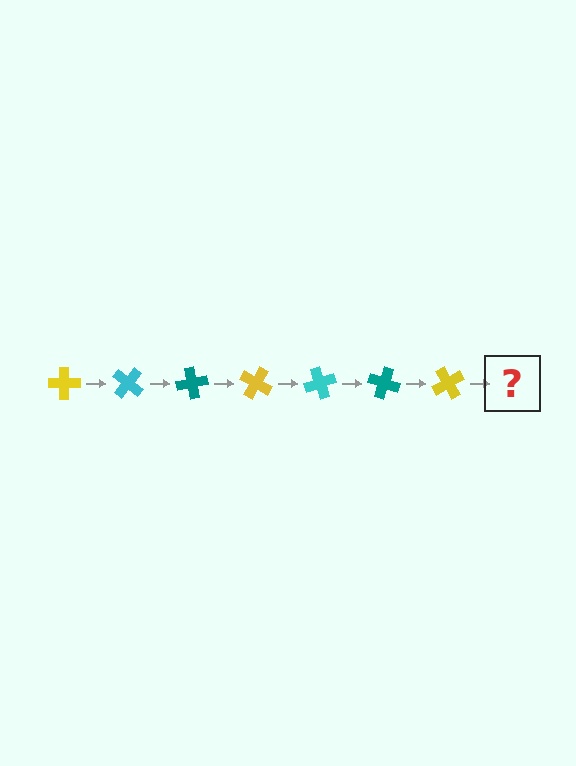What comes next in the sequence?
The next element should be a cyan cross, rotated 280 degrees from the start.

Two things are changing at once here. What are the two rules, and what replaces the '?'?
The two rules are that it rotates 40 degrees each step and the color cycles through yellow, cyan, and teal. The '?' should be a cyan cross, rotated 280 degrees from the start.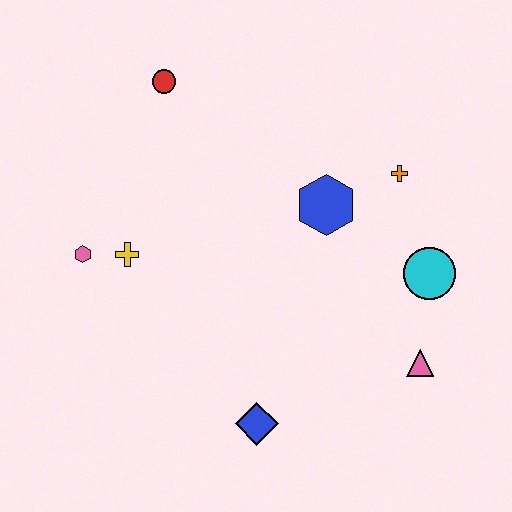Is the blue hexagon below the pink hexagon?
No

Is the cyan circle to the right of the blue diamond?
Yes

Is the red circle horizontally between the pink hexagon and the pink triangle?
Yes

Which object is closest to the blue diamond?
The pink triangle is closest to the blue diamond.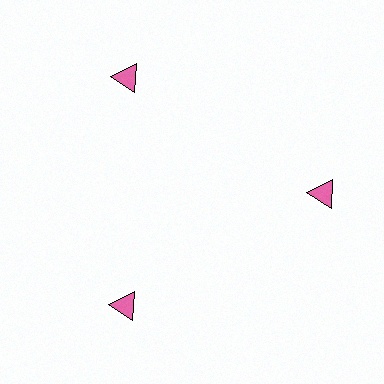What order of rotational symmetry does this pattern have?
This pattern has 3-fold rotational symmetry.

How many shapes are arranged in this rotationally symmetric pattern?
There are 3 shapes, arranged in 3 groups of 1.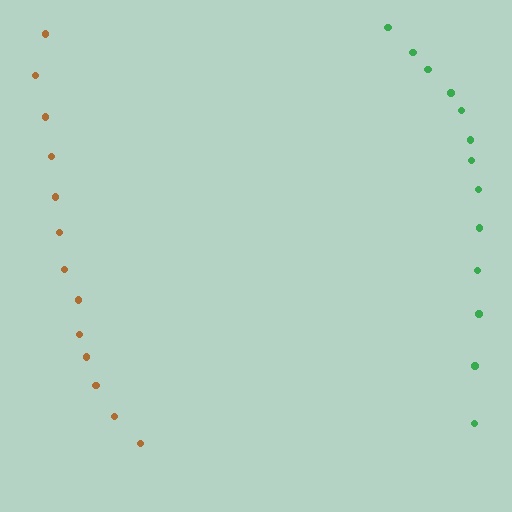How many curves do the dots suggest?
There are 2 distinct paths.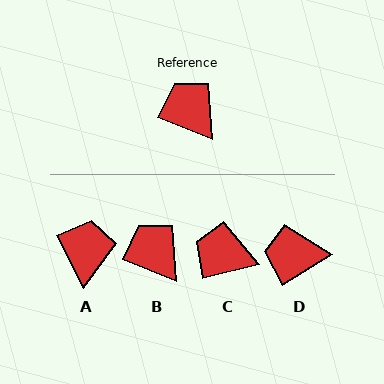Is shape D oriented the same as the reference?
No, it is off by about 54 degrees.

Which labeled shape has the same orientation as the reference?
B.